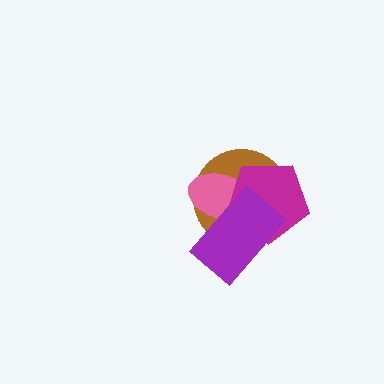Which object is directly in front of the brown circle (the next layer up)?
The pink ellipse is directly in front of the brown circle.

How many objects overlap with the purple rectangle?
3 objects overlap with the purple rectangle.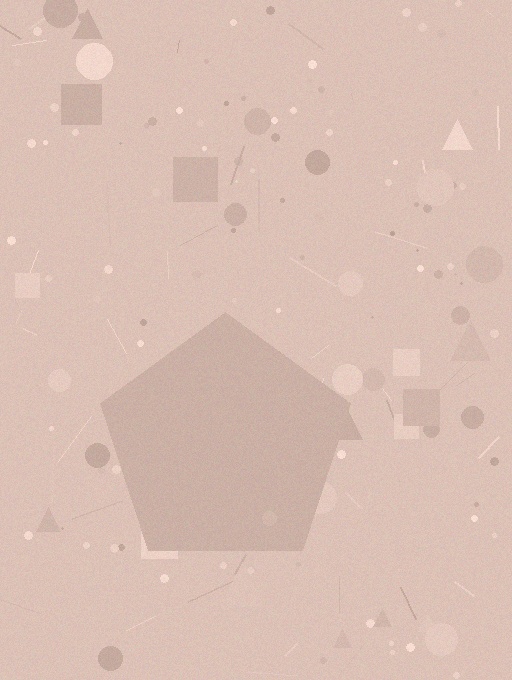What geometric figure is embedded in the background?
A pentagon is embedded in the background.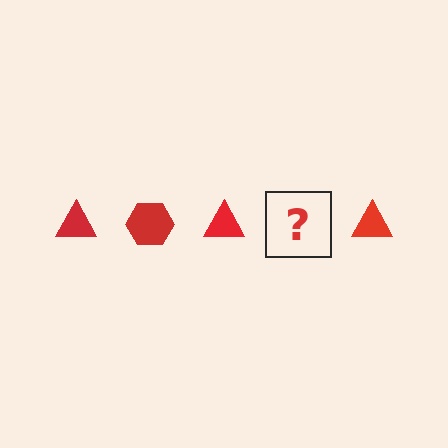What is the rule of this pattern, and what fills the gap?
The rule is that the pattern cycles through triangle, hexagon shapes in red. The gap should be filled with a red hexagon.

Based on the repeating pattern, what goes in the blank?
The blank should be a red hexagon.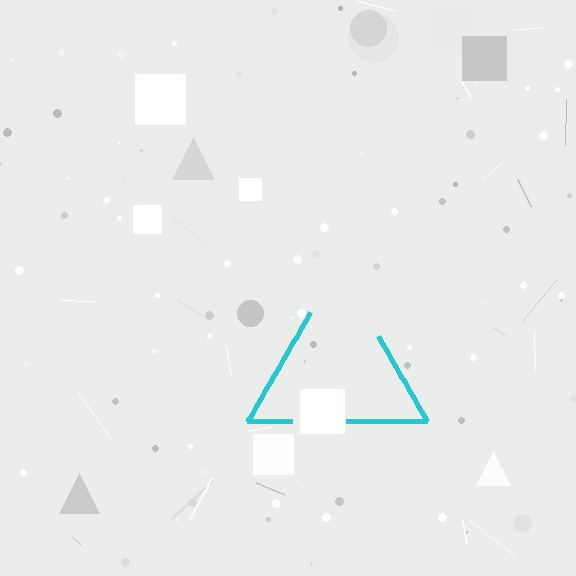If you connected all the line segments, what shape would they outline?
They would outline a triangle.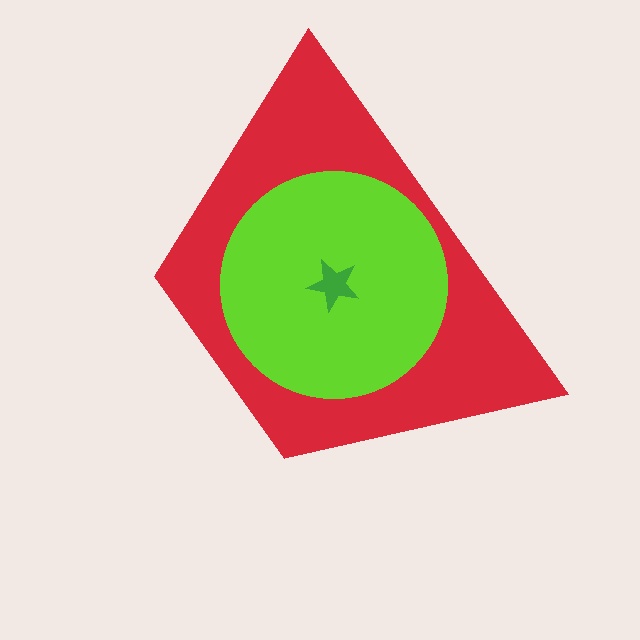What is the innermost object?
The green star.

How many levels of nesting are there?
3.